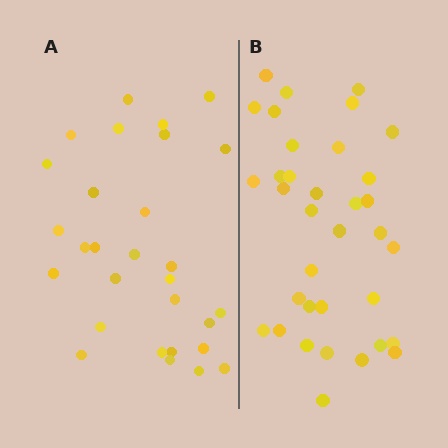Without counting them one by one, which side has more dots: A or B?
Region B (the right region) has more dots.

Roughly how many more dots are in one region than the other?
Region B has about 6 more dots than region A.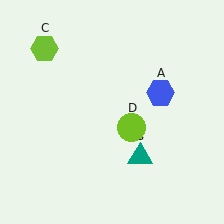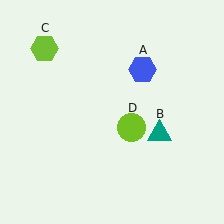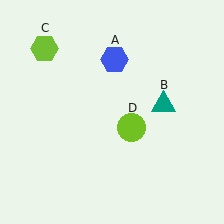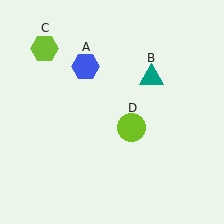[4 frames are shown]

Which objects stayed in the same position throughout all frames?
Lime hexagon (object C) and lime circle (object D) remained stationary.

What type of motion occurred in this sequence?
The blue hexagon (object A), teal triangle (object B) rotated counterclockwise around the center of the scene.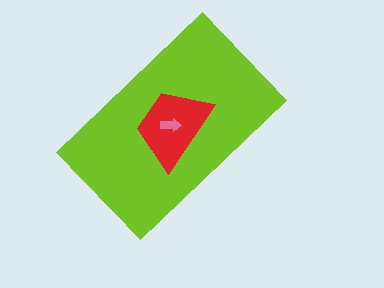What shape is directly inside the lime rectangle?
The red trapezoid.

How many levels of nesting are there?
3.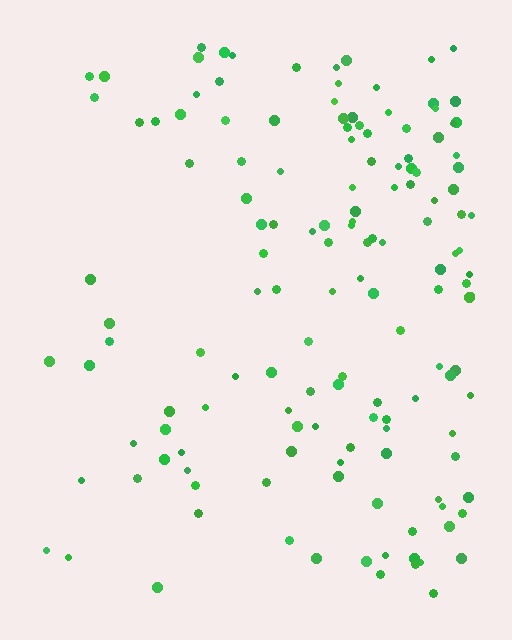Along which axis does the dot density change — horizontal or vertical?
Horizontal.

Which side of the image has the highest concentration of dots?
The right.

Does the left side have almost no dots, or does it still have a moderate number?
Still a moderate number, just noticeably fewer than the right.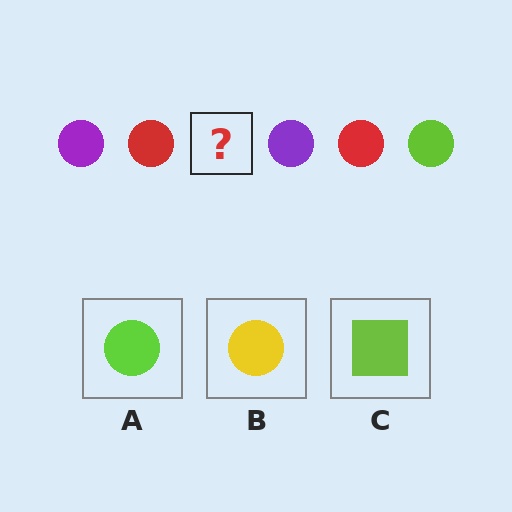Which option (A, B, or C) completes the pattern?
A.